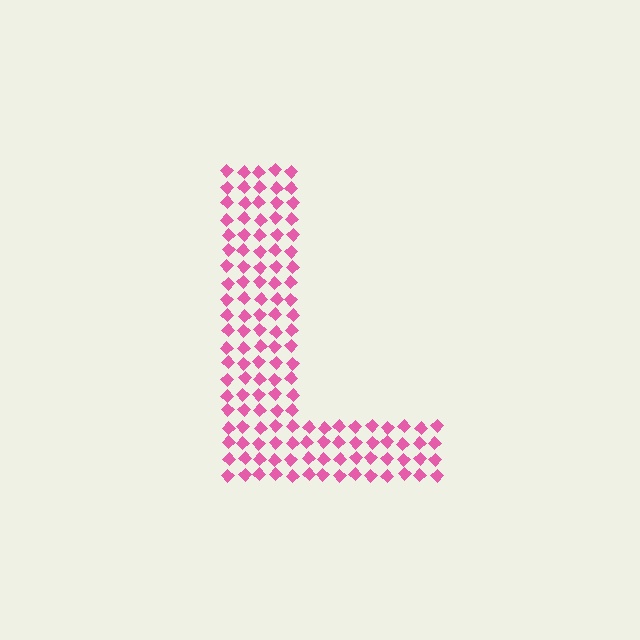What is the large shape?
The large shape is the letter L.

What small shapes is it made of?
It is made of small diamonds.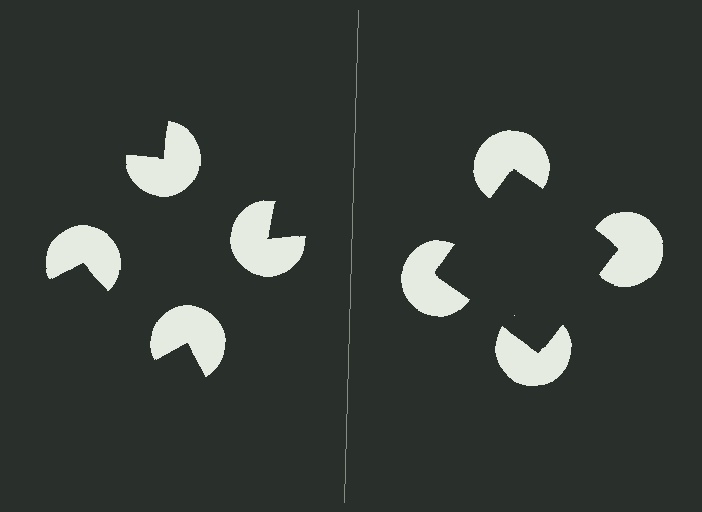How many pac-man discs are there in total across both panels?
8 — 4 on each side.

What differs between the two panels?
The pac-man discs are positioned identically on both sides; only the wedge orientations differ. On the right they align to a square; on the left they are misaligned.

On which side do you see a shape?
An illusory square appears on the right side. On the left side the wedge cuts are rotated, so no coherent shape forms.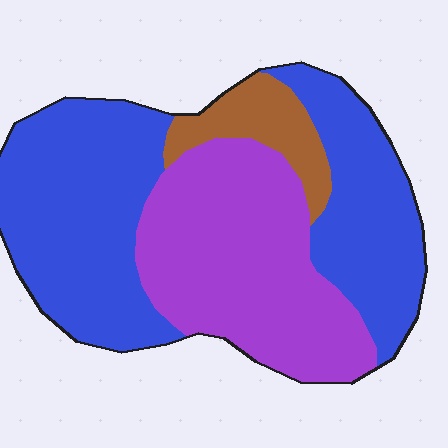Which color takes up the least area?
Brown, at roughly 10%.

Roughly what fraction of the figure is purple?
Purple takes up about three eighths (3/8) of the figure.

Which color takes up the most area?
Blue, at roughly 55%.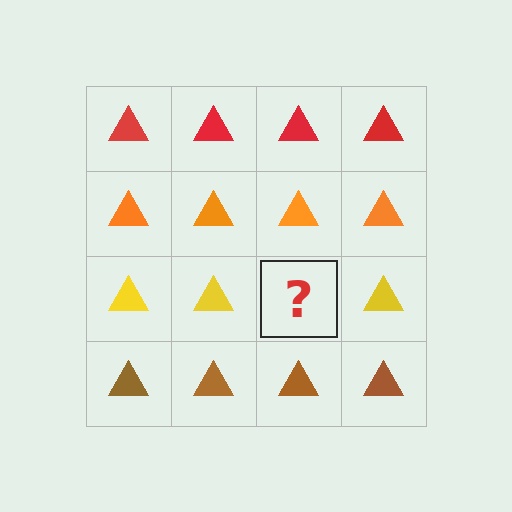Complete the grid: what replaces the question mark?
The question mark should be replaced with a yellow triangle.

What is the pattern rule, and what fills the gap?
The rule is that each row has a consistent color. The gap should be filled with a yellow triangle.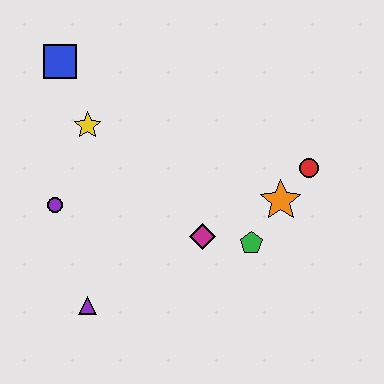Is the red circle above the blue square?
No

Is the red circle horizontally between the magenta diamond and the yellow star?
No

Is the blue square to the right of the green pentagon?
No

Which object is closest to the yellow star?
The blue square is closest to the yellow star.